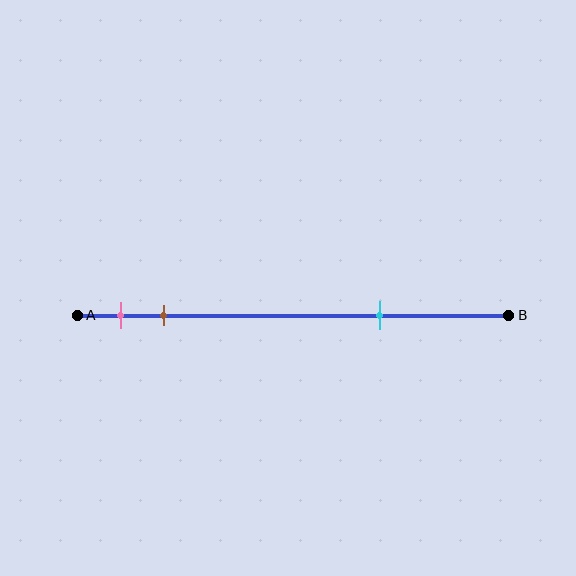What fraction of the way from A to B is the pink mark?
The pink mark is approximately 10% (0.1) of the way from A to B.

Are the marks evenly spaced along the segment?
No, the marks are not evenly spaced.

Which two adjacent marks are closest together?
The pink and brown marks are the closest adjacent pair.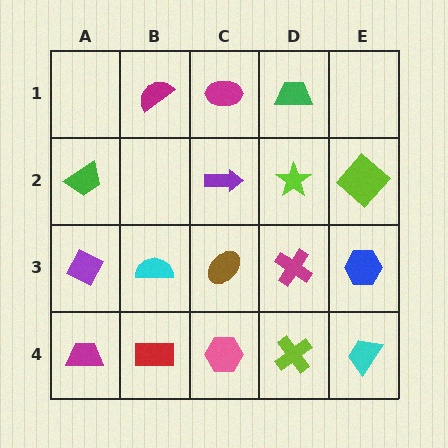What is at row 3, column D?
A magenta cross.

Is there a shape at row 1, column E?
No, that cell is empty.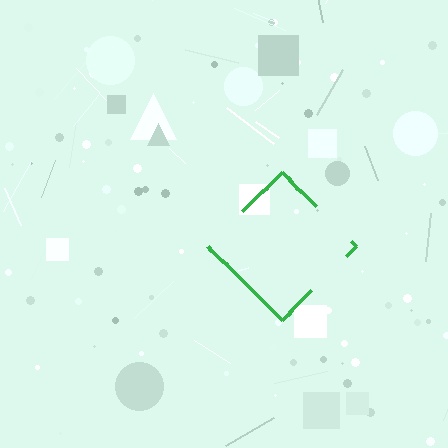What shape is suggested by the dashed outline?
The dashed outline suggests a diamond.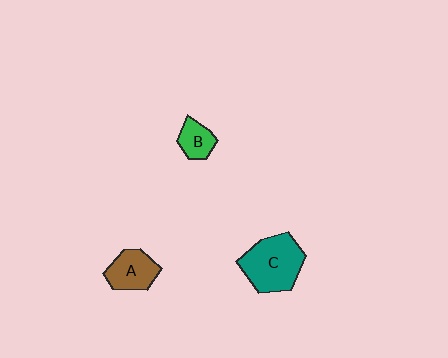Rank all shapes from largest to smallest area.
From largest to smallest: C (teal), A (brown), B (green).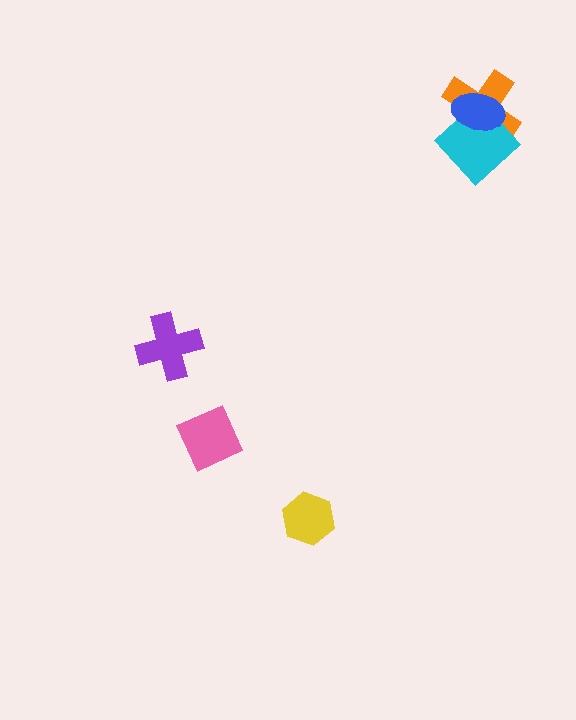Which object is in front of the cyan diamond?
The blue ellipse is in front of the cyan diamond.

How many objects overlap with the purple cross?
0 objects overlap with the purple cross.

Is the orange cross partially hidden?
Yes, it is partially covered by another shape.